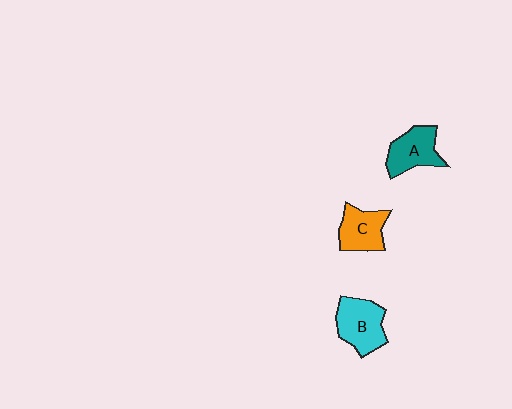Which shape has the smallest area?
Shape C (orange).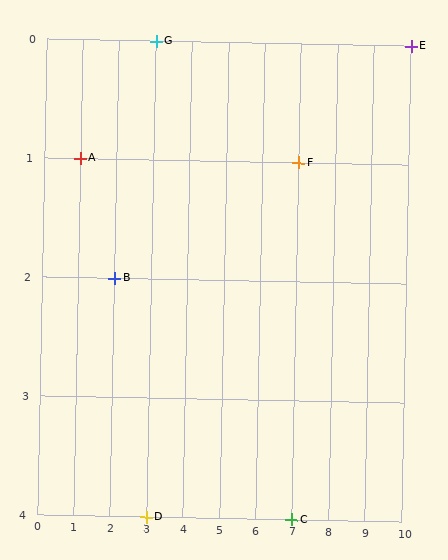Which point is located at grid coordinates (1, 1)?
Point A is at (1, 1).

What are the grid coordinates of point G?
Point G is at grid coordinates (3, 0).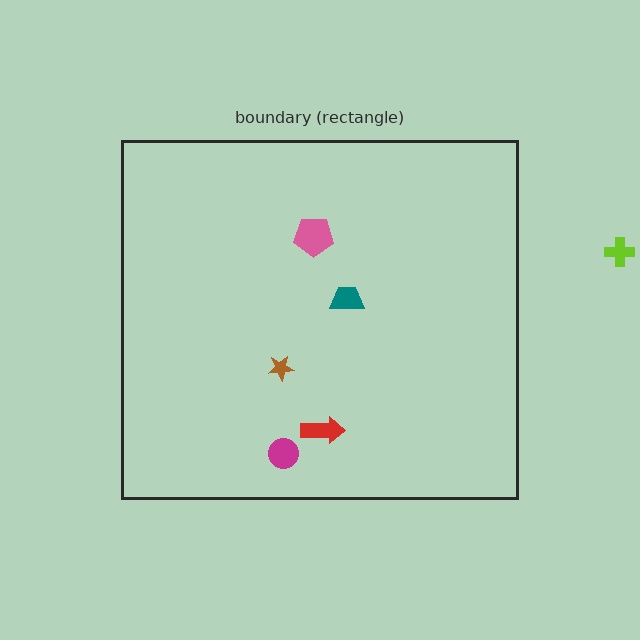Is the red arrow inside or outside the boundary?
Inside.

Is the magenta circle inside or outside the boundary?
Inside.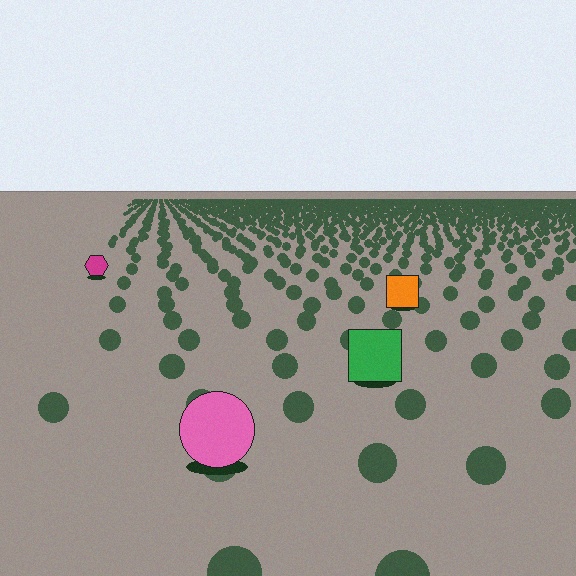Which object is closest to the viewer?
The pink circle is closest. The texture marks near it are larger and more spread out.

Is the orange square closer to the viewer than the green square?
No. The green square is closer — you can tell from the texture gradient: the ground texture is coarser near it.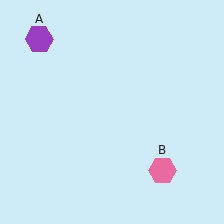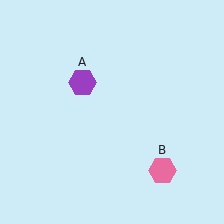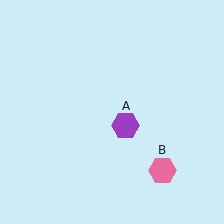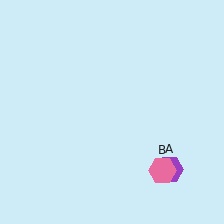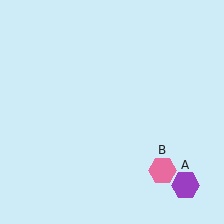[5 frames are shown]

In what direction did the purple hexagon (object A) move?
The purple hexagon (object A) moved down and to the right.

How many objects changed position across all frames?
1 object changed position: purple hexagon (object A).